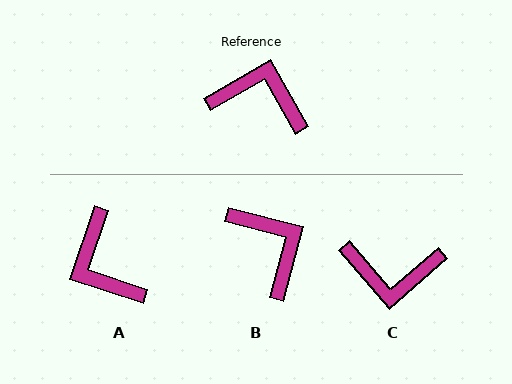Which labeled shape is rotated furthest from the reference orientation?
C, about 169 degrees away.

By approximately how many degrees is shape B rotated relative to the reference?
Approximately 44 degrees clockwise.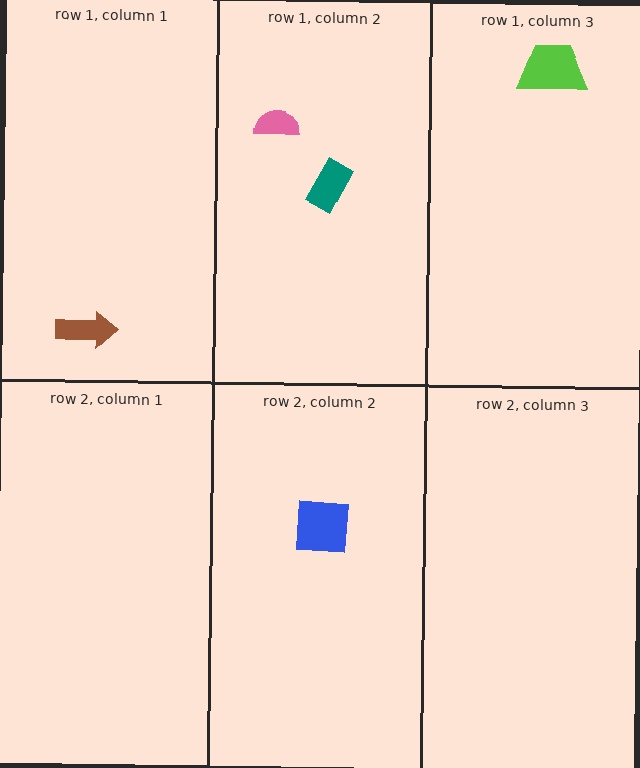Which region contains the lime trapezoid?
The row 1, column 3 region.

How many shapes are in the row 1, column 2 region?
2.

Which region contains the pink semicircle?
The row 1, column 2 region.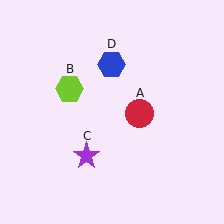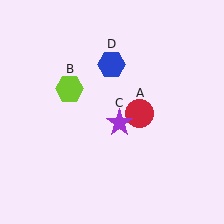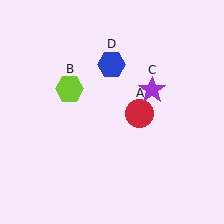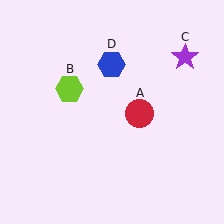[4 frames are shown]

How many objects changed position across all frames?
1 object changed position: purple star (object C).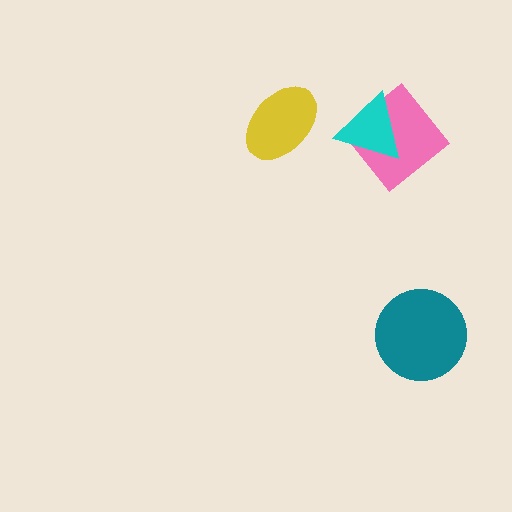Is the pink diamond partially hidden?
Yes, it is partially covered by another shape.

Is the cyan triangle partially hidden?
No, no other shape covers it.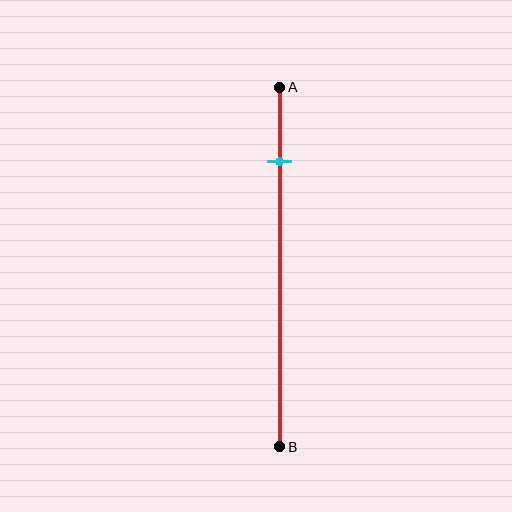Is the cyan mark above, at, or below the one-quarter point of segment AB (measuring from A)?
The cyan mark is above the one-quarter point of segment AB.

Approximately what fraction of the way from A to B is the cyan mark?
The cyan mark is approximately 20% of the way from A to B.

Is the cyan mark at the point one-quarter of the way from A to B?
No, the mark is at about 20% from A, not at the 25% one-quarter point.